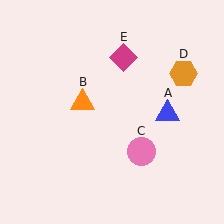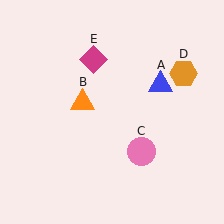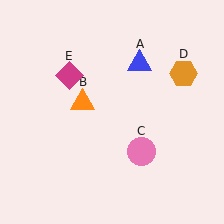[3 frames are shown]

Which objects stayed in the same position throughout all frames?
Orange triangle (object B) and pink circle (object C) and orange hexagon (object D) remained stationary.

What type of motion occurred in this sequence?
The blue triangle (object A), magenta diamond (object E) rotated counterclockwise around the center of the scene.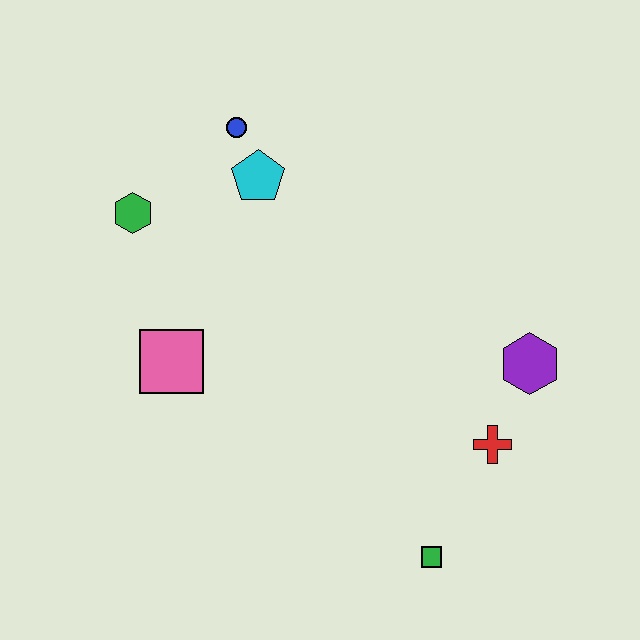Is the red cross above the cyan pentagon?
No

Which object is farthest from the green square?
The blue circle is farthest from the green square.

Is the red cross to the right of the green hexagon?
Yes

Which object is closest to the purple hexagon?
The red cross is closest to the purple hexagon.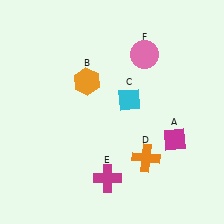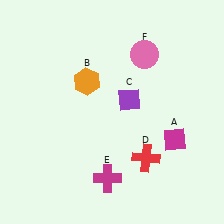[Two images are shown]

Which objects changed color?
C changed from cyan to purple. D changed from orange to red.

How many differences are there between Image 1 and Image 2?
There are 2 differences between the two images.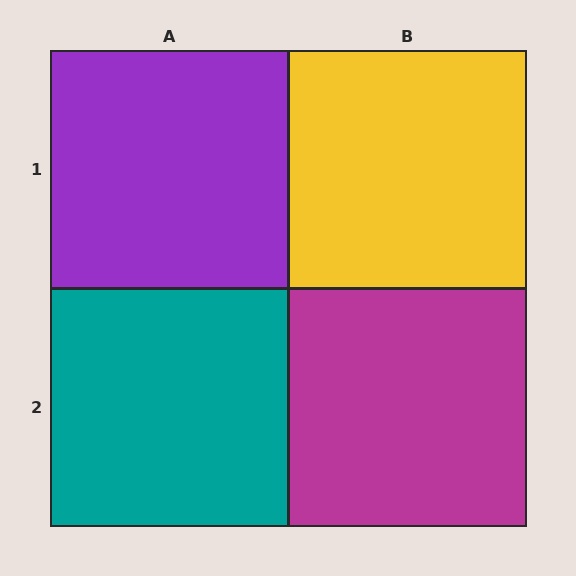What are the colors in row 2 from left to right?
Teal, magenta.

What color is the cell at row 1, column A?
Purple.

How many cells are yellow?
1 cell is yellow.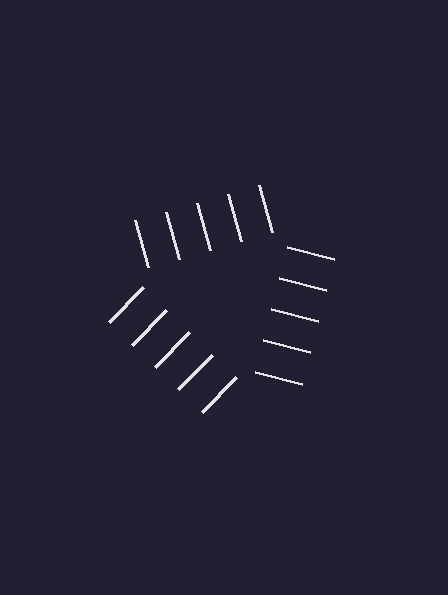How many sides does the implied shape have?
3 sides — the line-ends trace a triangle.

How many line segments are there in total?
15 — 5 along each of the 3 edges.